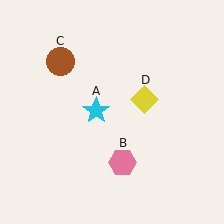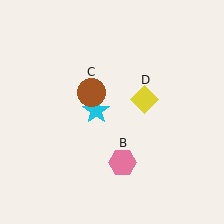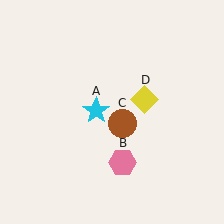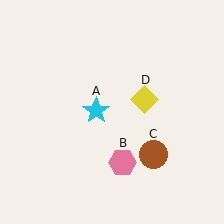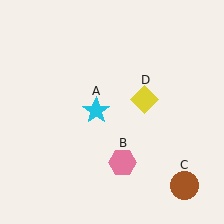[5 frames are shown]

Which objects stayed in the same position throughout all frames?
Cyan star (object A) and pink hexagon (object B) and yellow diamond (object D) remained stationary.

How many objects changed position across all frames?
1 object changed position: brown circle (object C).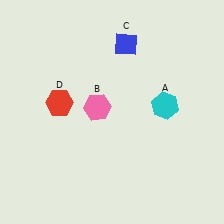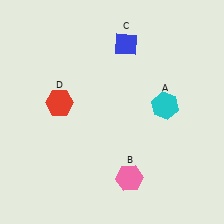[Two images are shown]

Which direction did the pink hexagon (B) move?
The pink hexagon (B) moved down.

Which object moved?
The pink hexagon (B) moved down.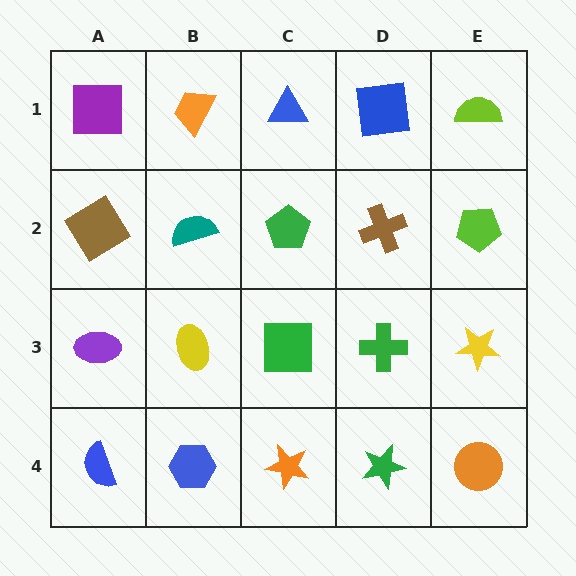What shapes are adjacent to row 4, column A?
A purple ellipse (row 3, column A), a blue hexagon (row 4, column B).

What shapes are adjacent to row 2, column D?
A blue square (row 1, column D), a green cross (row 3, column D), a green pentagon (row 2, column C), a lime pentagon (row 2, column E).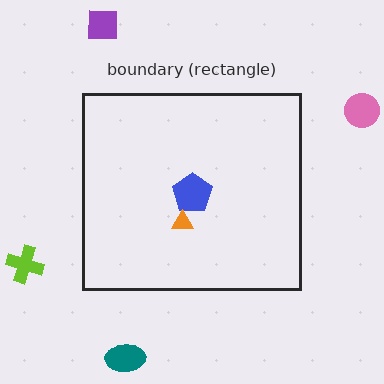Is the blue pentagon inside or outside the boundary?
Inside.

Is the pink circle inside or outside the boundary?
Outside.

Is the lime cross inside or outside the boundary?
Outside.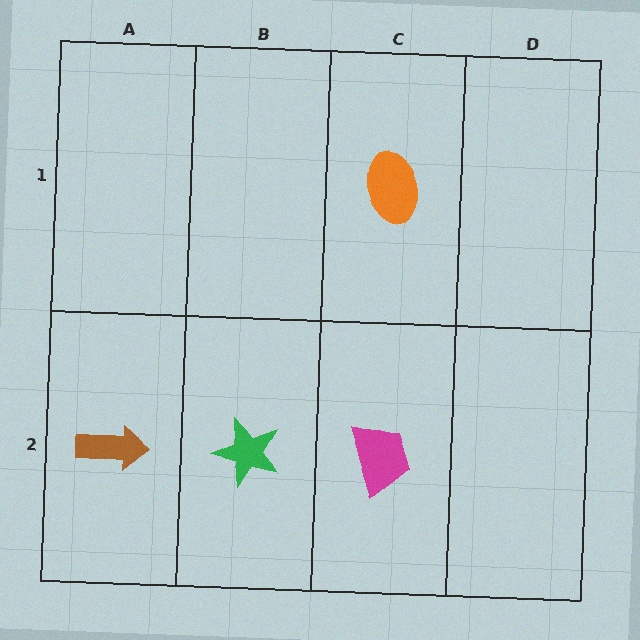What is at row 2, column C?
A magenta trapezoid.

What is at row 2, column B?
A green star.